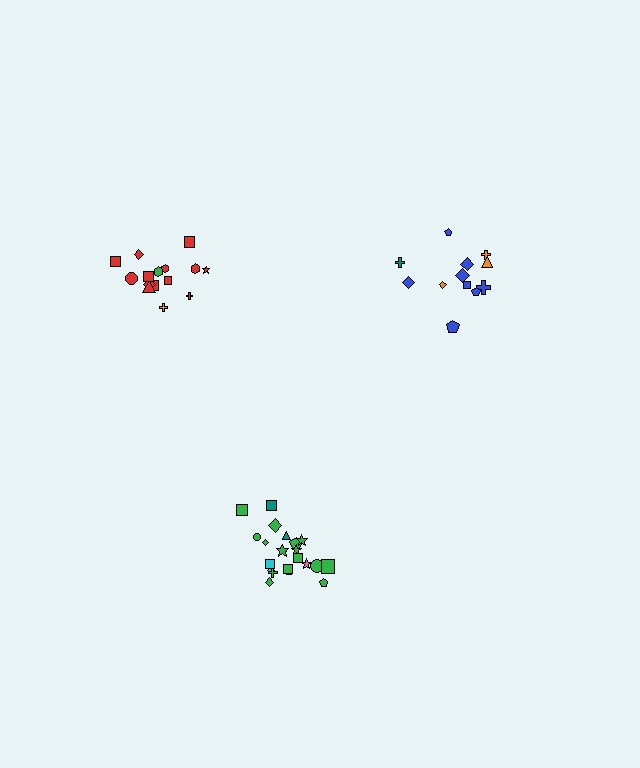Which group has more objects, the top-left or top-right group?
The top-left group.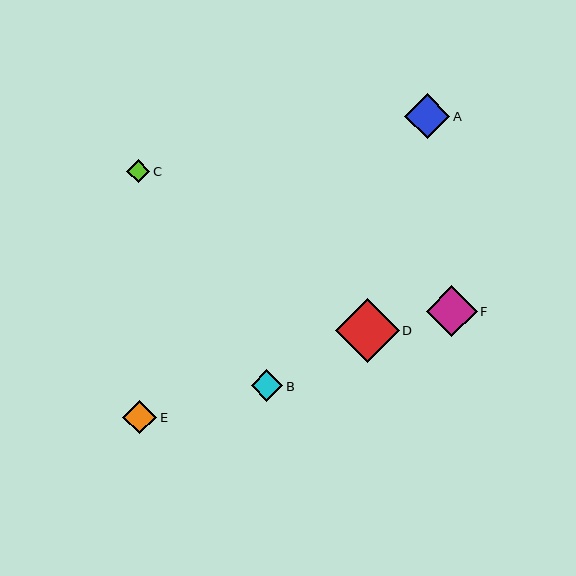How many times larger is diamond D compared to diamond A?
Diamond D is approximately 1.4 times the size of diamond A.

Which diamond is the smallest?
Diamond C is the smallest with a size of approximately 23 pixels.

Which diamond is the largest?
Diamond D is the largest with a size of approximately 64 pixels.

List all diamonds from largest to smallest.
From largest to smallest: D, F, A, E, B, C.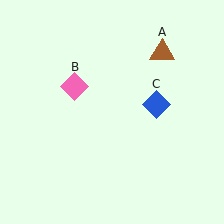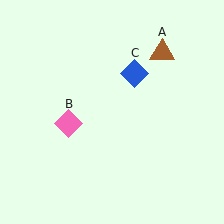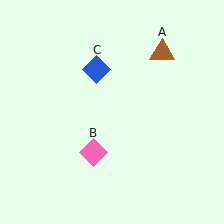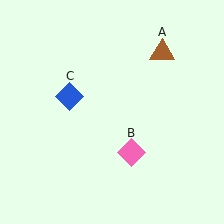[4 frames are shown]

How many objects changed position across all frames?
2 objects changed position: pink diamond (object B), blue diamond (object C).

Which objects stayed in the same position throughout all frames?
Brown triangle (object A) remained stationary.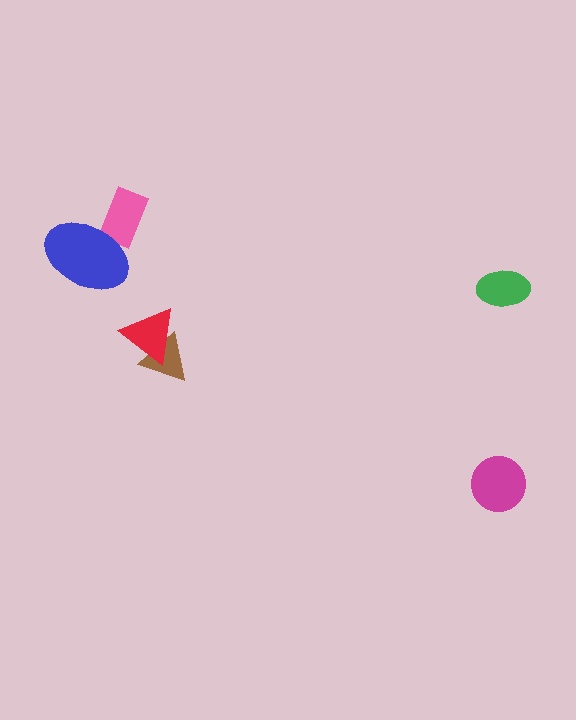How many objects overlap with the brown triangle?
1 object overlaps with the brown triangle.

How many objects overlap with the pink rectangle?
1 object overlaps with the pink rectangle.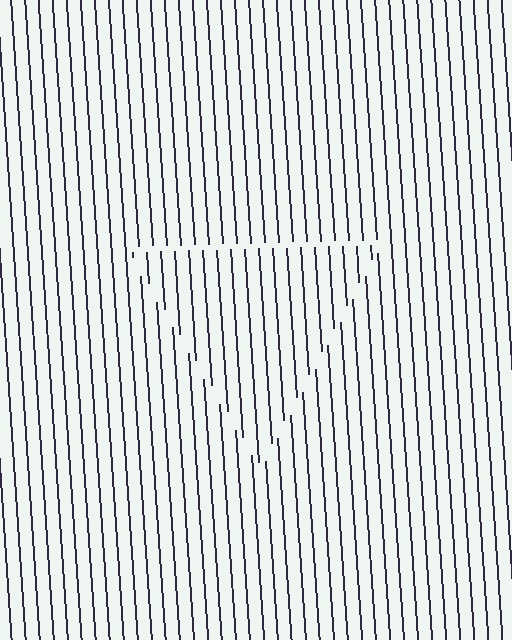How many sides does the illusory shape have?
3 sides — the line-ends trace a triangle.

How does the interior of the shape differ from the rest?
The interior of the shape contains the same grating, shifted by half a period — the contour is defined by the phase discontinuity where line-ends from the inner and outer gratings abut.